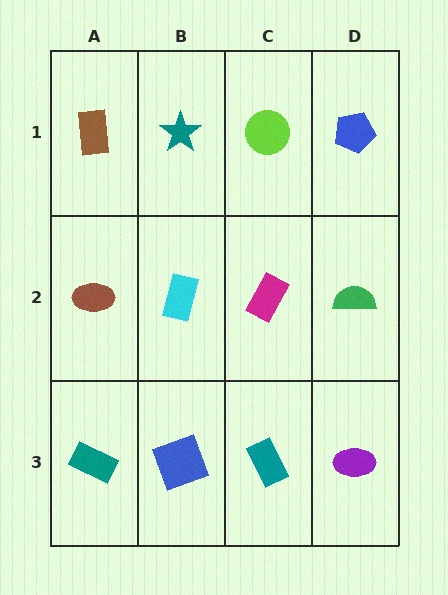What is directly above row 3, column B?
A cyan rectangle.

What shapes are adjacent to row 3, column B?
A cyan rectangle (row 2, column B), a teal rectangle (row 3, column A), a teal rectangle (row 3, column C).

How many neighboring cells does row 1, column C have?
3.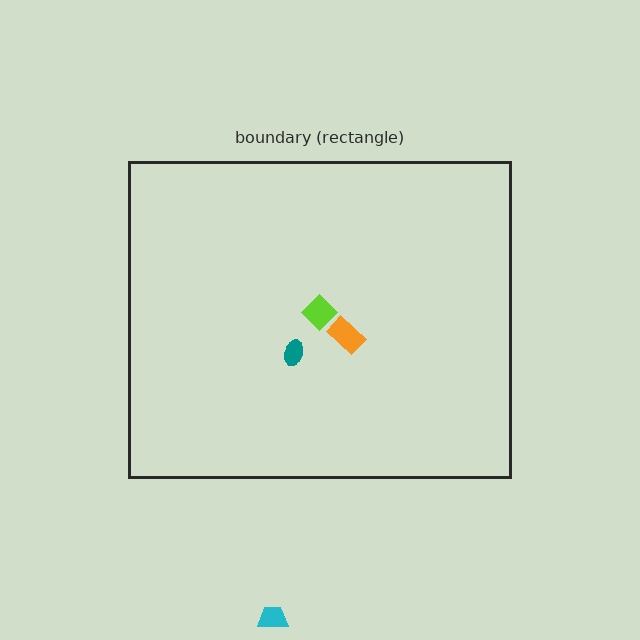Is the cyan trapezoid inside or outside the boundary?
Outside.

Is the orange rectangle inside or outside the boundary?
Inside.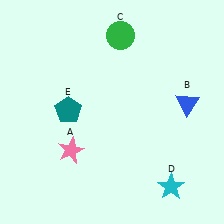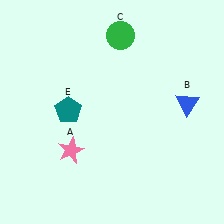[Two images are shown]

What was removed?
The cyan star (D) was removed in Image 2.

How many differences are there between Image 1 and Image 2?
There is 1 difference between the two images.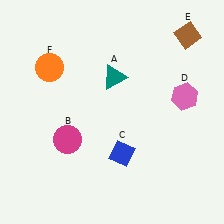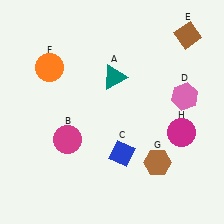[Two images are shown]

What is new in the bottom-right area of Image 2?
A magenta circle (H) was added in the bottom-right area of Image 2.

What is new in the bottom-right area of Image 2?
A brown hexagon (G) was added in the bottom-right area of Image 2.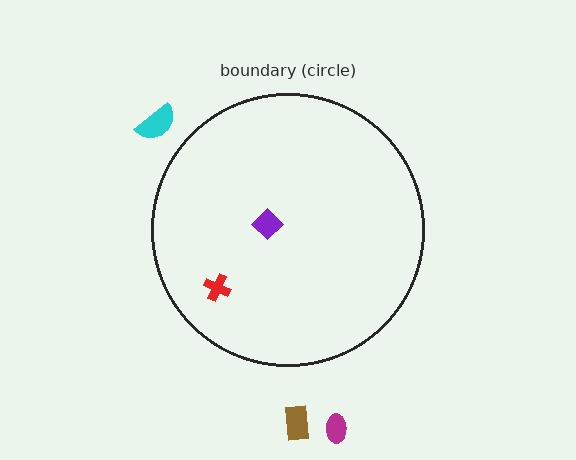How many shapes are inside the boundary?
2 inside, 3 outside.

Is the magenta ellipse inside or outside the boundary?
Outside.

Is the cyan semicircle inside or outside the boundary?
Outside.